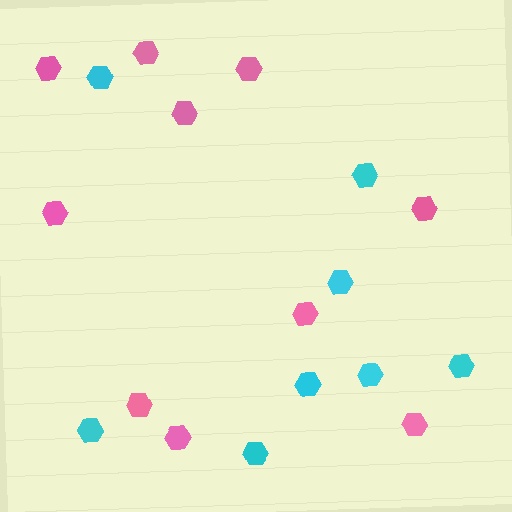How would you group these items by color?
There are 2 groups: one group of pink hexagons (10) and one group of cyan hexagons (8).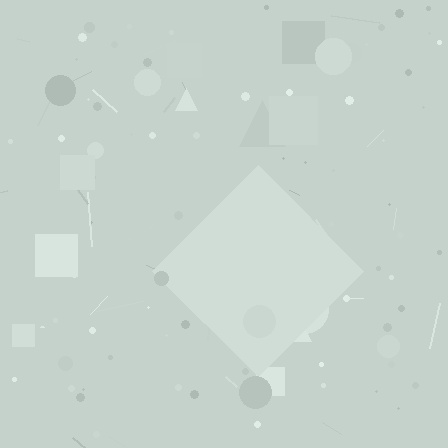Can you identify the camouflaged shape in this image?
The camouflaged shape is a diamond.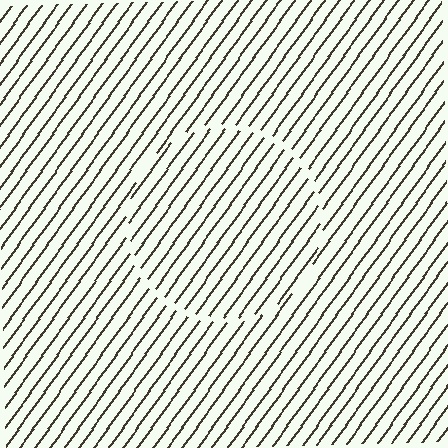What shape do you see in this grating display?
An illusory circle. The interior of the shape contains the same grating, shifted by half a period — the contour is defined by the phase discontinuity where line-ends from the inner and outer gratings abut.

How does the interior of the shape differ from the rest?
The interior of the shape contains the same grating, shifted by half a period — the contour is defined by the phase discontinuity where line-ends from the inner and outer gratings abut.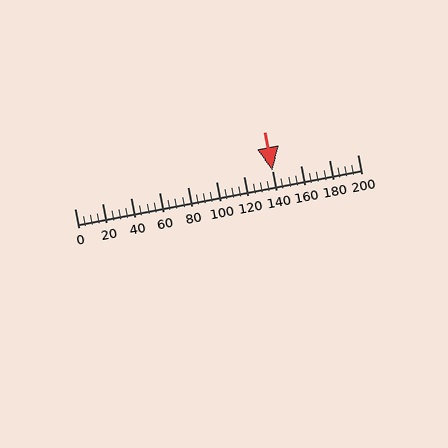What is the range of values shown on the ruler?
The ruler shows values from 0 to 200.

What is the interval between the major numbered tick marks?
The major tick marks are spaced 20 units apart.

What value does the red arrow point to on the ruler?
The red arrow points to approximately 140.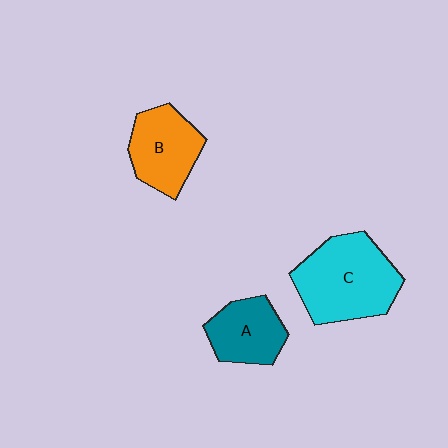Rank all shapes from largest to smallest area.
From largest to smallest: C (cyan), B (orange), A (teal).